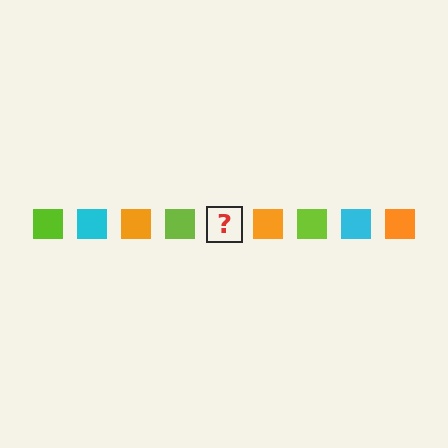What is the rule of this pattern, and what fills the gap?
The rule is that the pattern cycles through lime, cyan, orange squares. The gap should be filled with a cyan square.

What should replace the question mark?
The question mark should be replaced with a cyan square.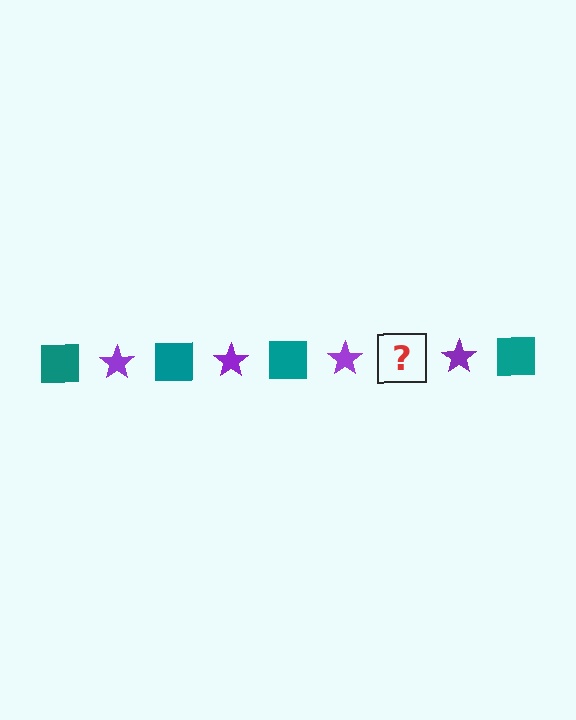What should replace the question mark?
The question mark should be replaced with a teal square.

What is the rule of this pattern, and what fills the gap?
The rule is that the pattern alternates between teal square and purple star. The gap should be filled with a teal square.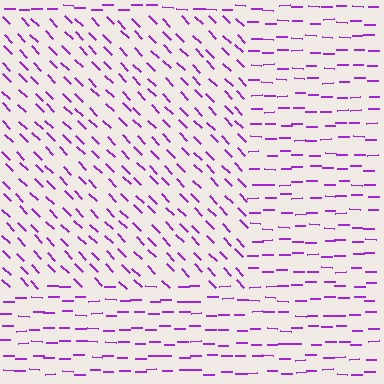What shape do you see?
I see a rectangle.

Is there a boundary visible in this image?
Yes, there is a texture boundary formed by a change in line orientation.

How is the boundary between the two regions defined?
The boundary is defined purely by a change in line orientation (approximately 45 degrees difference). All lines are the same color and thickness.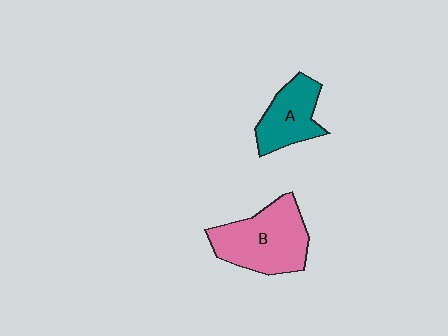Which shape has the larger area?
Shape B (pink).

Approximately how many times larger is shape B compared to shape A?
Approximately 1.5 times.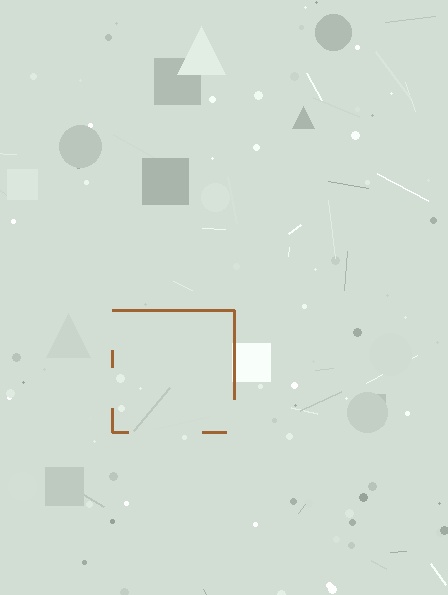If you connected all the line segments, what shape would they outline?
They would outline a square.